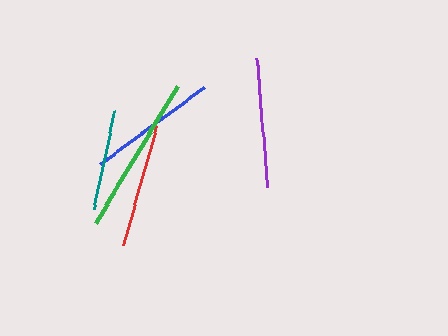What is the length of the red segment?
The red segment is approximately 124 pixels long.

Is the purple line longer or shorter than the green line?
The green line is longer than the purple line.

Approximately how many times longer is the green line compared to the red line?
The green line is approximately 1.3 times the length of the red line.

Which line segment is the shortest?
The teal line is the shortest at approximately 101 pixels.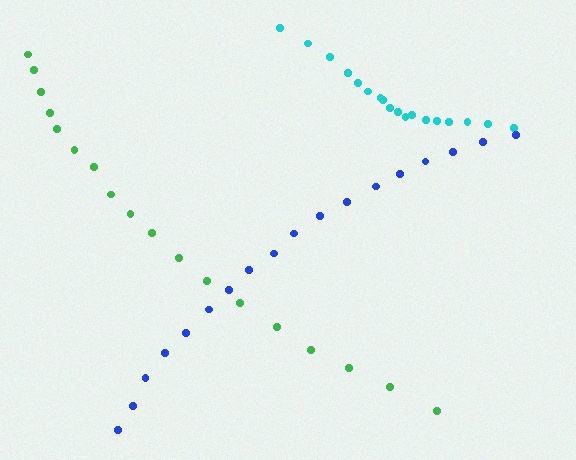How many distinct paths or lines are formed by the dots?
There are 3 distinct paths.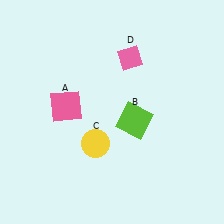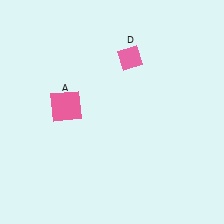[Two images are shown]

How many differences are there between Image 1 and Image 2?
There are 2 differences between the two images.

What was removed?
The yellow circle (C), the lime square (B) were removed in Image 2.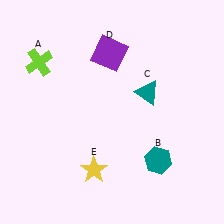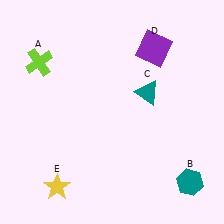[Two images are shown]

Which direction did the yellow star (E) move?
The yellow star (E) moved left.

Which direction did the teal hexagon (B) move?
The teal hexagon (B) moved right.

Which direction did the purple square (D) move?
The purple square (D) moved right.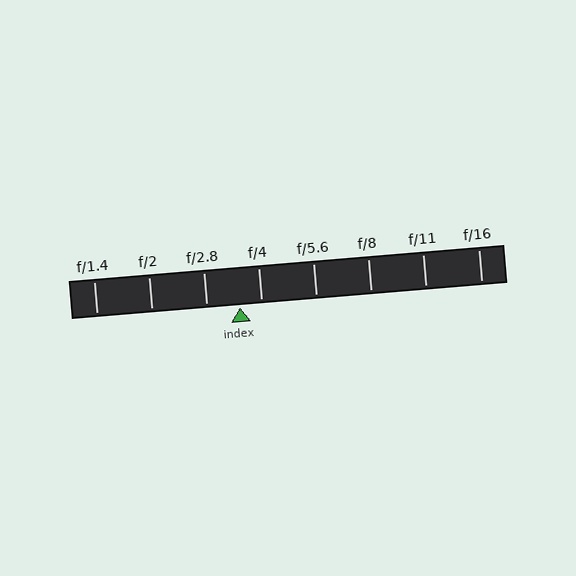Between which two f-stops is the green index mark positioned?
The index mark is between f/2.8 and f/4.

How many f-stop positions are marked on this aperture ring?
There are 8 f-stop positions marked.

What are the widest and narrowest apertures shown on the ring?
The widest aperture shown is f/1.4 and the narrowest is f/16.